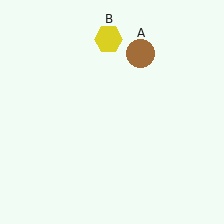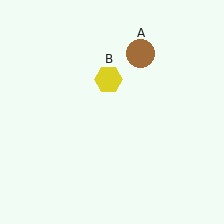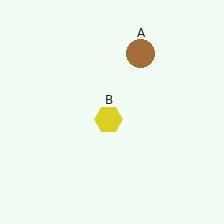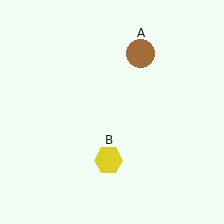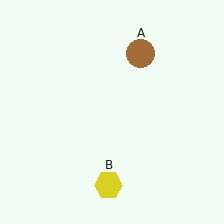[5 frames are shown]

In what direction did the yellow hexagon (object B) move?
The yellow hexagon (object B) moved down.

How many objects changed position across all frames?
1 object changed position: yellow hexagon (object B).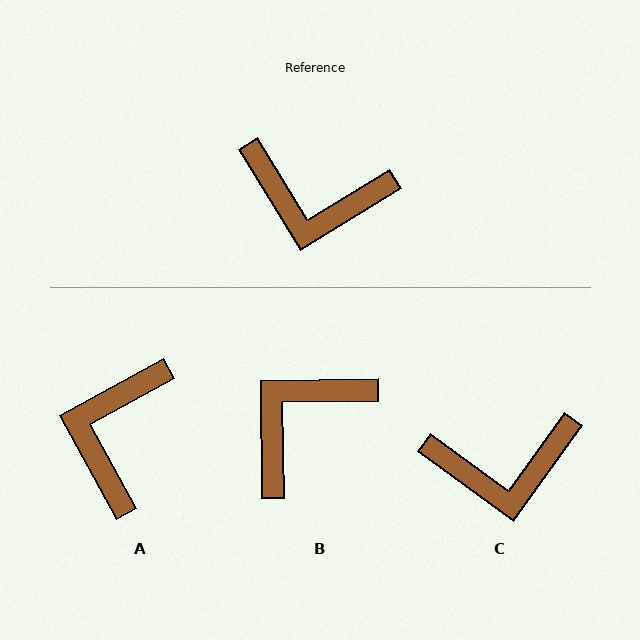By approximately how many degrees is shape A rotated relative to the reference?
Approximately 93 degrees clockwise.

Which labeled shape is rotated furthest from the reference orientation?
B, about 121 degrees away.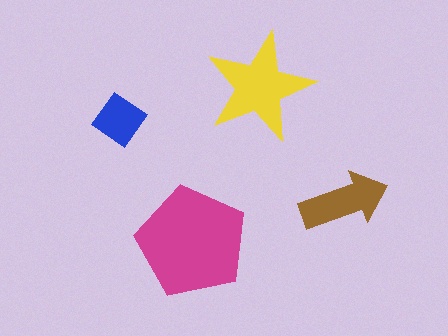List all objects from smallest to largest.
The blue diamond, the brown arrow, the yellow star, the magenta pentagon.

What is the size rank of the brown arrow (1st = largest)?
3rd.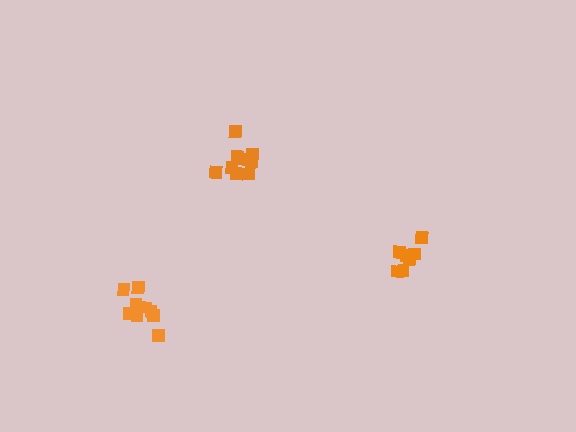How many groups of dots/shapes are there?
There are 3 groups.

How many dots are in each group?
Group 1: 9 dots, Group 2: 9 dots, Group 3: 8 dots (26 total).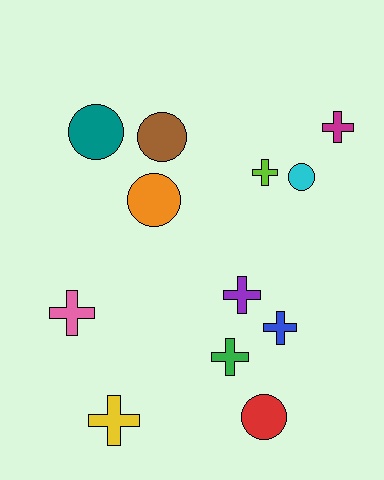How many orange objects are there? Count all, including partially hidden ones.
There is 1 orange object.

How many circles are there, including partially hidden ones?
There are 5 circles.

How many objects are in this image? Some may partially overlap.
There are 12 objects.